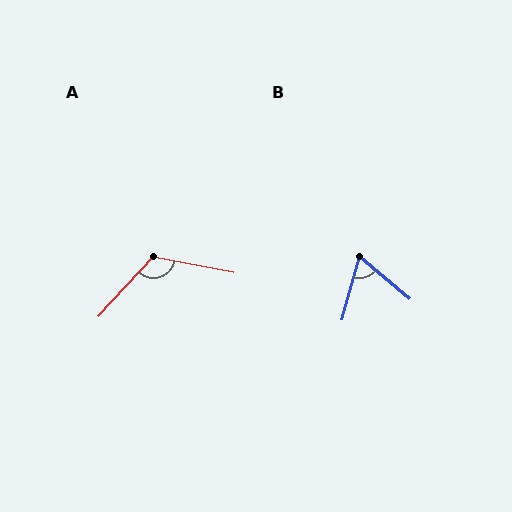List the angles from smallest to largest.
B (66°), A (122°).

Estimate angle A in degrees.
Approximately 122 degrees.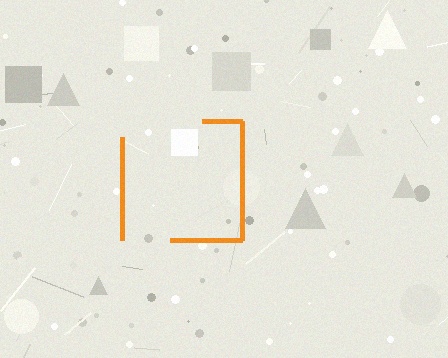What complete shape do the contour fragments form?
The contour fragments form a square.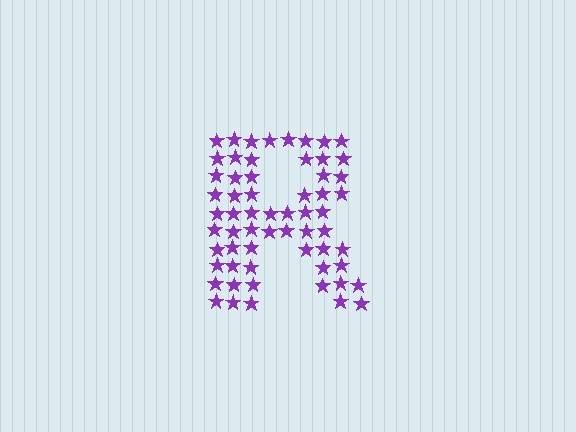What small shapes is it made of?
It is made of small stars.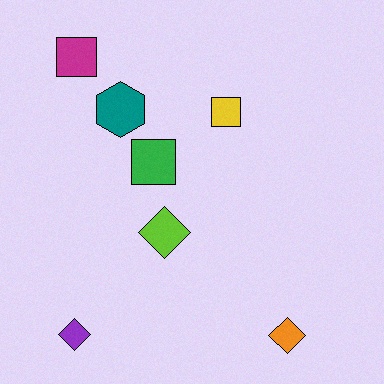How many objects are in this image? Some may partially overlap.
There are 7 objects.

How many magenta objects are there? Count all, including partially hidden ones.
There is 1 magenta object.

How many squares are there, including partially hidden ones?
There are 3 squares.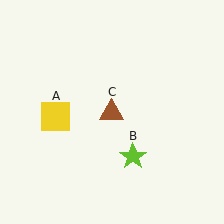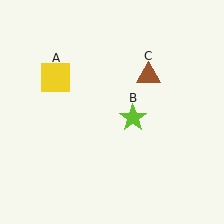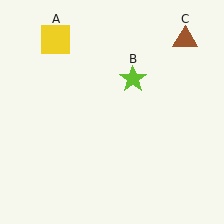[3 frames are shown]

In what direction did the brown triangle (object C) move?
The brown triangle (object C) moved up and to the right.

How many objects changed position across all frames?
3 objects changed position: yellow square (object A), lime star (object B), brown triangle (object C).